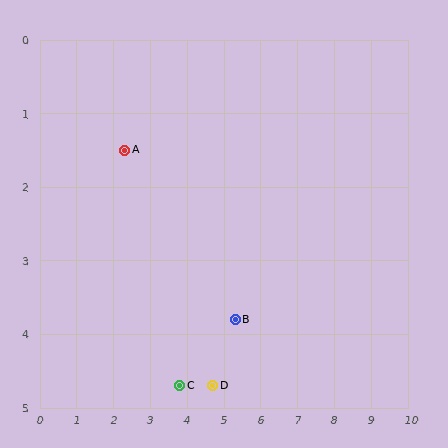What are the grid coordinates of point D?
Point D is at approximately (4.7, 4.7).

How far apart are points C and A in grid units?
Points C and A are about 3.5 grid units apart.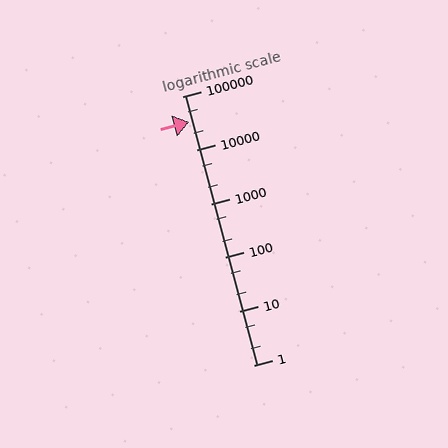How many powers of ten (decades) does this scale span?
The scale spans 5 decades, from 1 to 100000.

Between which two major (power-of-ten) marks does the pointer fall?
The pointer is between 10000 and 100000.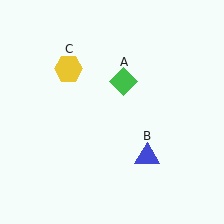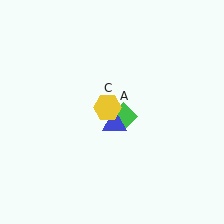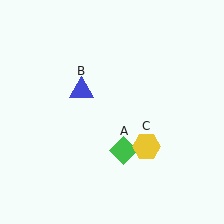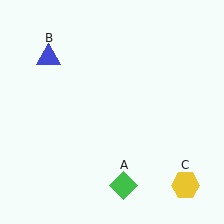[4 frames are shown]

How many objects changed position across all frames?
3 objects changed position: green diamond (object A), blue triangle (object B), yellow hexagon (object C).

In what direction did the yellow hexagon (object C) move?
The yellow hexagon (object C) moved down and to the right.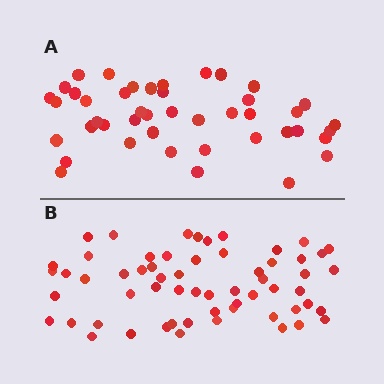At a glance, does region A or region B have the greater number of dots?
Region B (the bottom region) has more dots.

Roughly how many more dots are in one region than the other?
Region B has approximately 15 more dots than region A.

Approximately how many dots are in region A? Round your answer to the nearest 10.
About 40 dots. (The exact count is 44, which rounds to 40.)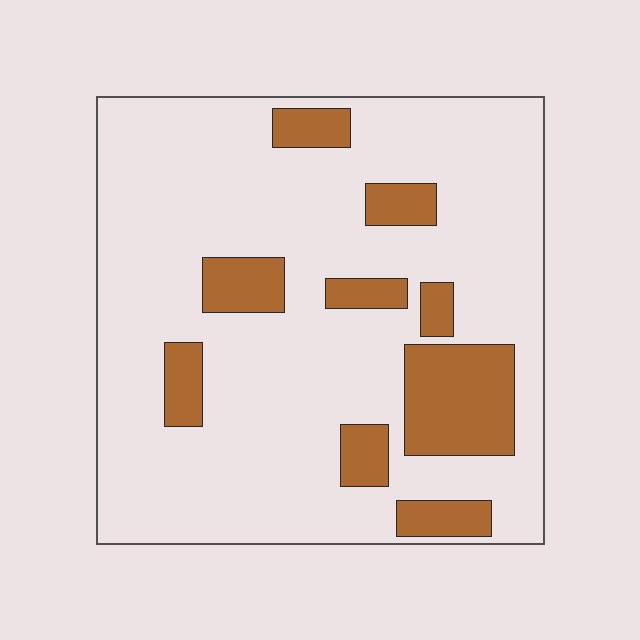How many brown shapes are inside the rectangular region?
9.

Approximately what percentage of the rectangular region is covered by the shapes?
Approximately 20%.